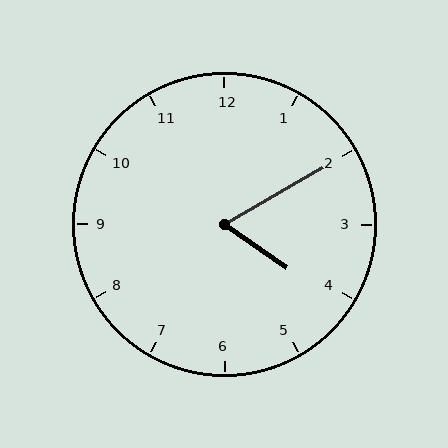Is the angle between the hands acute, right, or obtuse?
It is acute.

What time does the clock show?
4:10.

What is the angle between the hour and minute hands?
Approximately 65 degrees.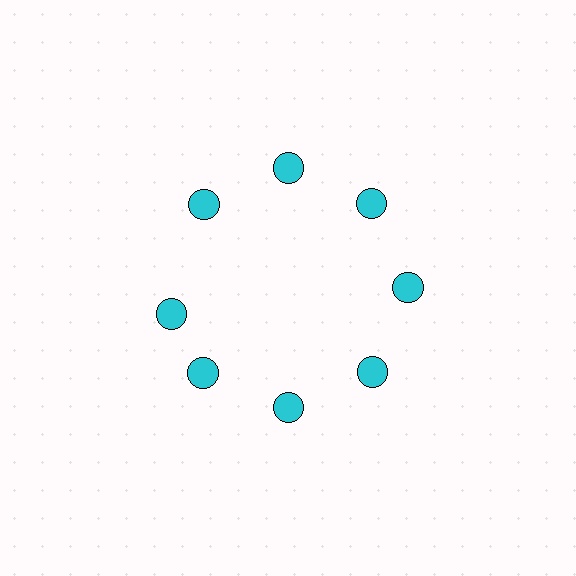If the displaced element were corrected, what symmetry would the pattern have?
It would have 8-fold rotational symmetry — the pattern would map onto itself every 45 degrees.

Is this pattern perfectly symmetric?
No. The 8 cyan circles are arranged in a ring, but one element near the 9 o'clock position is rotated out of alignment along the ring, breaking the 8-fold rotational symmetry.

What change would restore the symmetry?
The symmetry would be restored by rotating it back into even spacing with its neighbors so that all 8 circles sit at equal angles and equal distance from the center.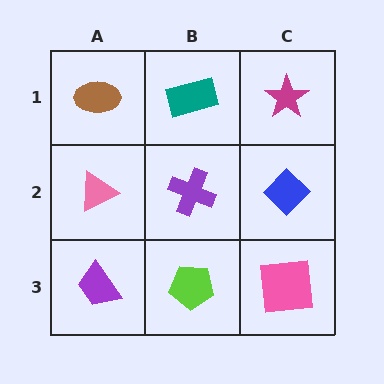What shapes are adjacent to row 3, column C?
A blue diamond (row 2, column C), a lime pentagon (row 3, column B).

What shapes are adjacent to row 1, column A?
A pink triangle (row 2, column A), a teal rectangle (row 1, column B).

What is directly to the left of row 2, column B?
A pink triangle.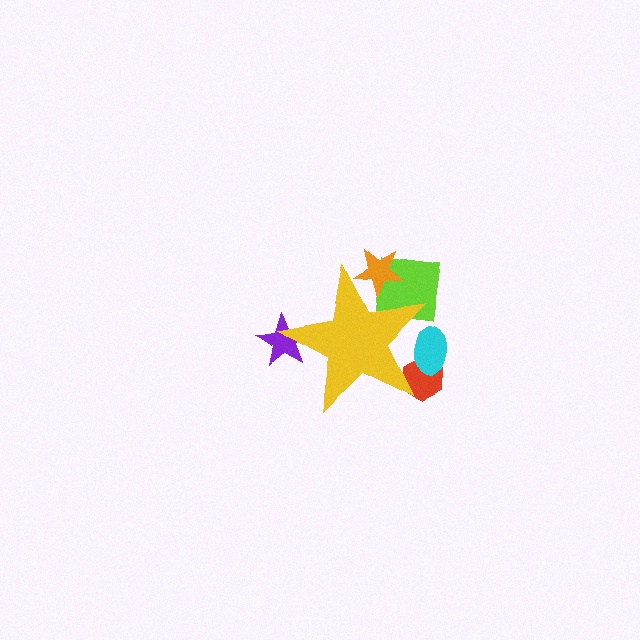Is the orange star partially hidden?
Yes, the orange star is partially hidden behind the yellow star.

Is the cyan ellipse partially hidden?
Yes, the cyan ellipse is partially hidden behind the yellow star.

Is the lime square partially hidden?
Yes, the lime square is partially hidden behind the yellow star.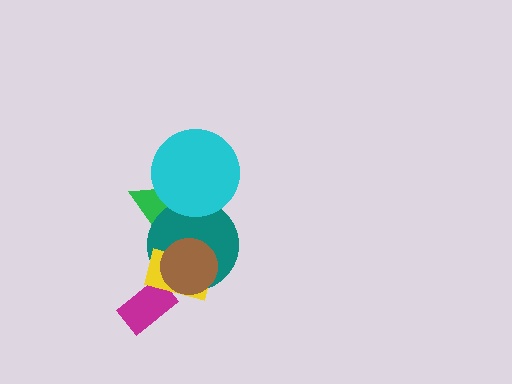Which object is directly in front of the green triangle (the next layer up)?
The teal circle is directly in front of the green triangle.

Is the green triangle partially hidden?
Yes, it is partially covered by another shape.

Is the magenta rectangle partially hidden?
Yes, it is partially covered by another shape.